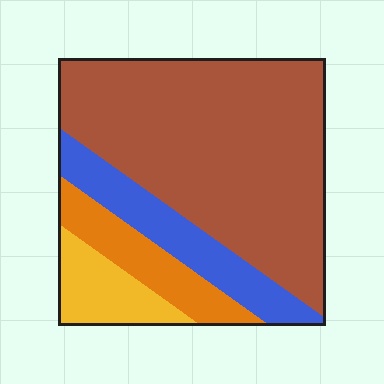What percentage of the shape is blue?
Blue takes up about one sixth (1/6) of the shape.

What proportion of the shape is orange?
Orange takes up about one eighth (1/8) of the shape.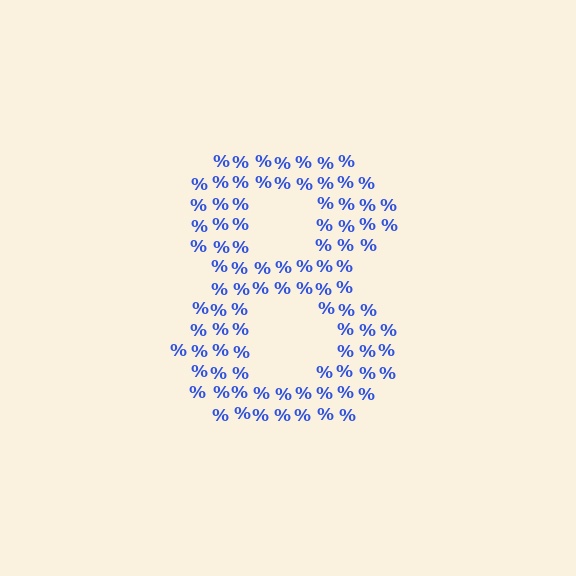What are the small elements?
The small elements are percent signs.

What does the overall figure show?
The overall figure shows the digit 8.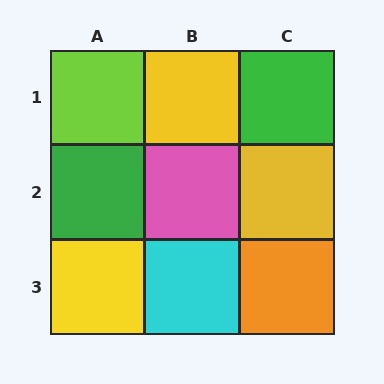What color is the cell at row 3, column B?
Cyan.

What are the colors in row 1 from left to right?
Lime, yellow, green.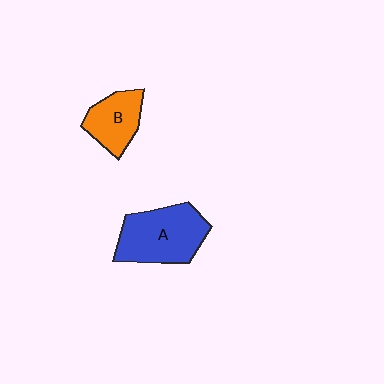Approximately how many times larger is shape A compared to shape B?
Approximately 1.6 times.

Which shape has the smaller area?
Shape B (orange).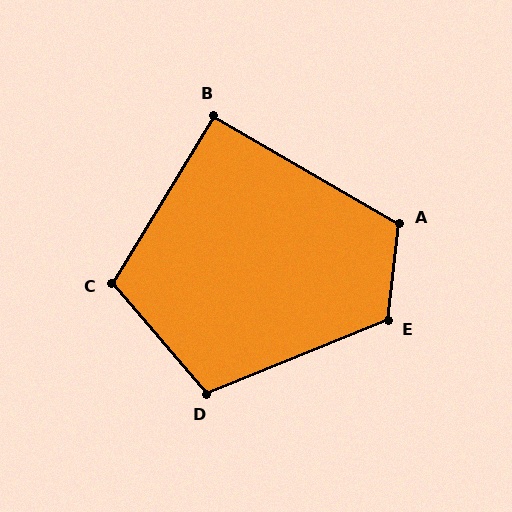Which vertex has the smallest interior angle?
B, at approximately 91 degrees.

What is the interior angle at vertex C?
Approximately 108 degrees (obtuse).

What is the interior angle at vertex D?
Approximately 108 degrees (obtuse).